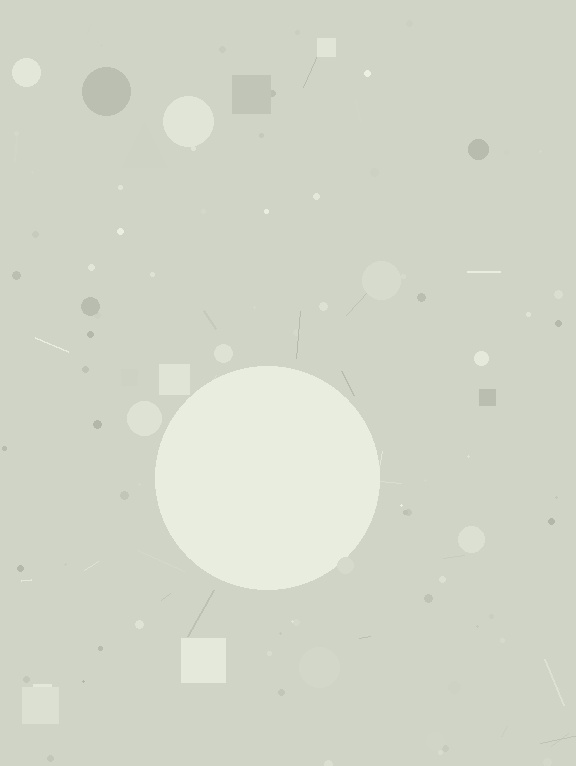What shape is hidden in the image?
A circle is hidden in the image.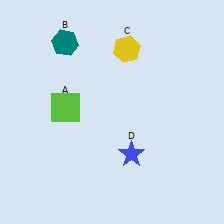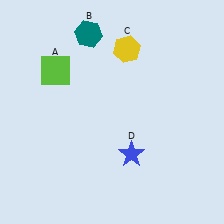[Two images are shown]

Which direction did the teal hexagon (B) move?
The teal hexagon (B) moved right.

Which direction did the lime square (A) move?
The lime square (A) moved up.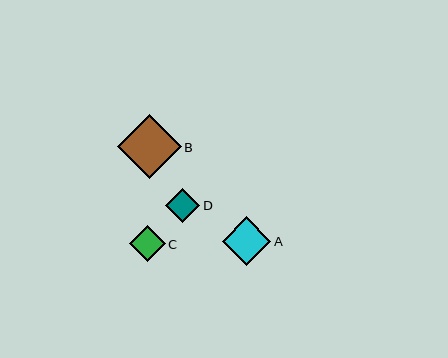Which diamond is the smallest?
Diamond D is the smallest with a size of approximately 34 pixels.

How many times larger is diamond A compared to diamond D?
Diamond A is approximately 1.4 times the size of diamond D.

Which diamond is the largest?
Diamond B is the largest with a size of approximately 64 pixels.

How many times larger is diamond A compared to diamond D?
Diamond A is approximately 1.4 times the size of diamond D.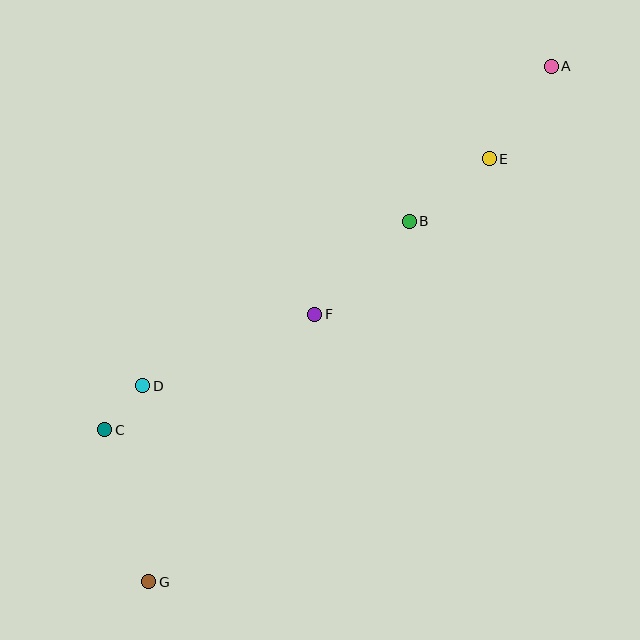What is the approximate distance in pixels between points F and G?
The distance between F and G is approximately 315 pixels.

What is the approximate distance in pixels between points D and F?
The distance between D and F is approximately 186 pixels.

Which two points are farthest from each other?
Points A and G are farthest from each other.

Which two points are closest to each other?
Points C and D are closest to each other.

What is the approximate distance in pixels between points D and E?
The distance between D and E is approximately 414 pixels.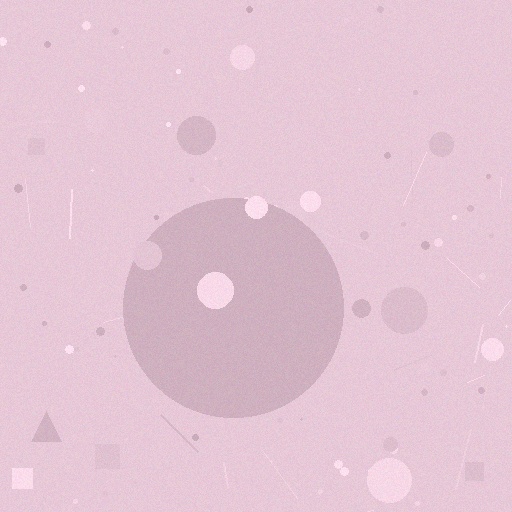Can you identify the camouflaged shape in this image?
The camouflaged shape is a circle.